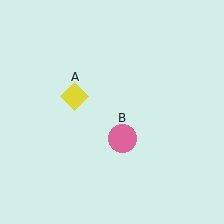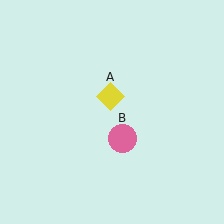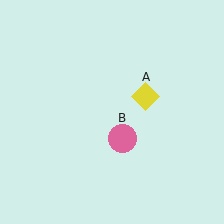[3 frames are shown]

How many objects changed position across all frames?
1 object changed position: yellow diamond (object A).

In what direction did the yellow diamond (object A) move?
The yellow diamond (object A) moved right.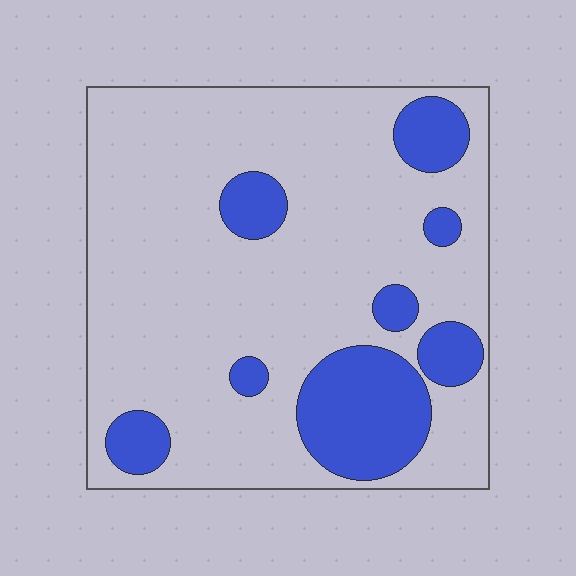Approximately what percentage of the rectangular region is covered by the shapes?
Approximately 20%.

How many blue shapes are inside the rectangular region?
8.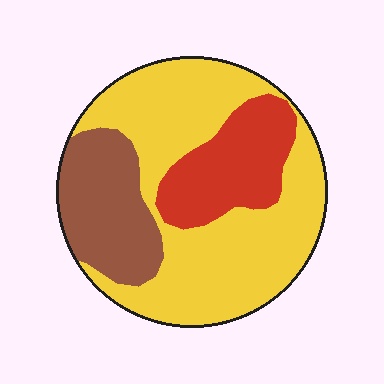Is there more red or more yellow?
Yellow.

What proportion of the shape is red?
Red covers around 20% of the shape.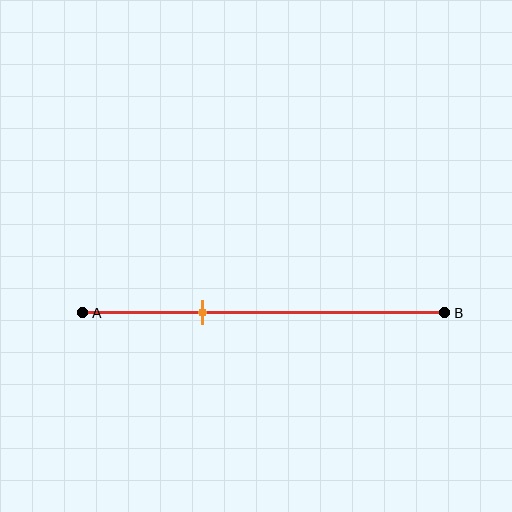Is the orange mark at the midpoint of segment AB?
No, the mark is at about 35% from A, not at the 50% midpoint.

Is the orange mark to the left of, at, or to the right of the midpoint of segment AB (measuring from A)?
The orange mark is to the left of the midpoint of segment AB.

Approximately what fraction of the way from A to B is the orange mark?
The orange mark is approximately 35% of the way from A to B.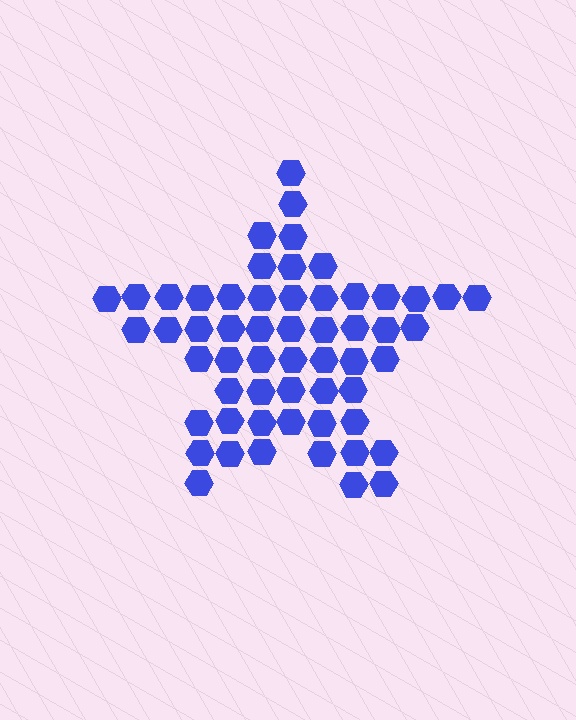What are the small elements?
The small elements are hexagons.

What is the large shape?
The large shape is a star.